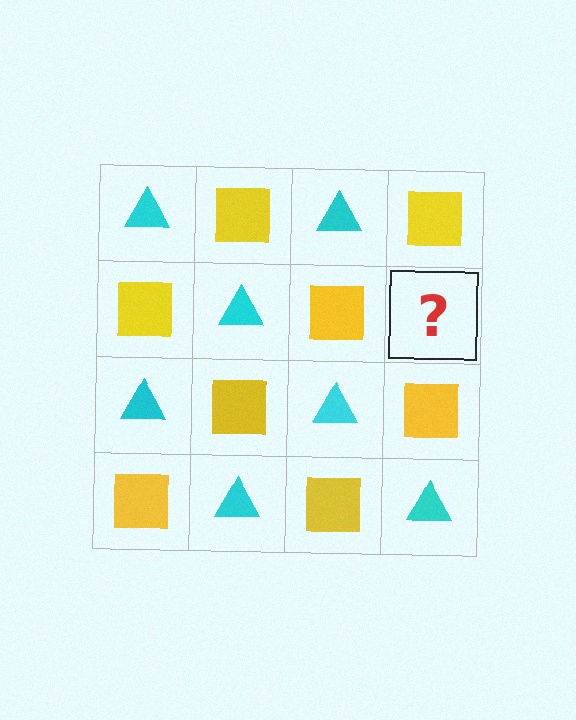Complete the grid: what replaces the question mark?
The question mark should be replaced with a cyan triangle.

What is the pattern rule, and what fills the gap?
The rule is that it alternates cyan triangle and yellow square in a checkerboard pattern. The gap should be filled with a cyan triangle.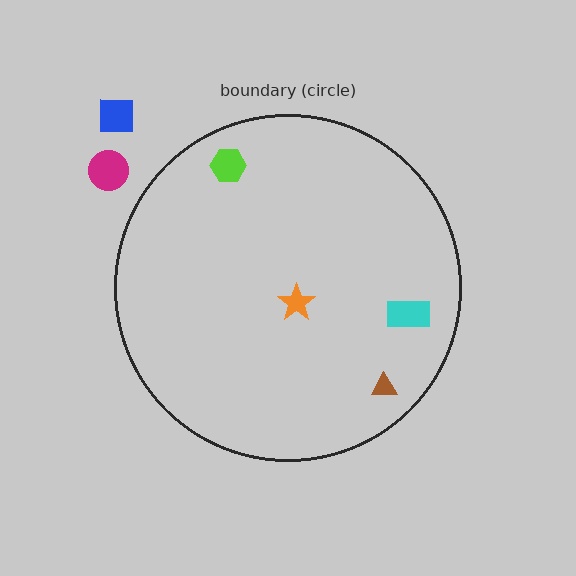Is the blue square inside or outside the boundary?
Outside.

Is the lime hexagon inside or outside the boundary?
Inside.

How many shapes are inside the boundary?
4 inside, 2 outside.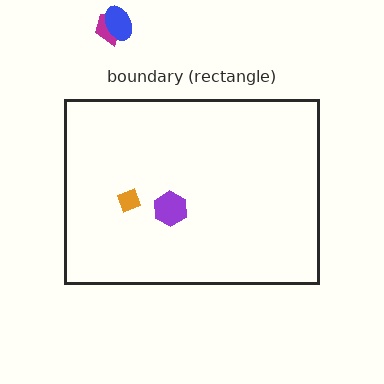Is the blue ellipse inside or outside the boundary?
Outside.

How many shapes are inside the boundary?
2 inside, 2 outside.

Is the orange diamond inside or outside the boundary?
Inside.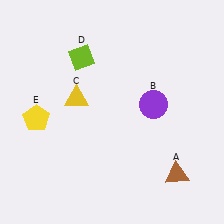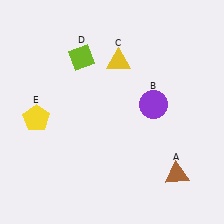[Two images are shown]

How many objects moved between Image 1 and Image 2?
1 object moved between the two images.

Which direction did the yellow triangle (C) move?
The yellow triangle (C) moved right.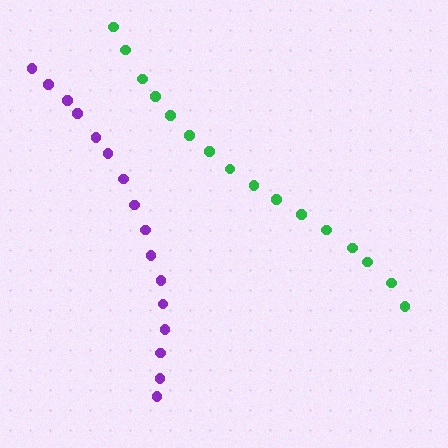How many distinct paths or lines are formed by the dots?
There are 2 distinct paths.